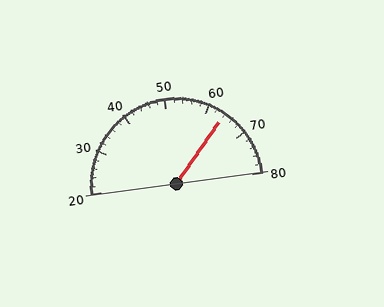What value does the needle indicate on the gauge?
The needle indicates approximately 64.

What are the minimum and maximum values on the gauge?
The gauge ranges from 20 to 80.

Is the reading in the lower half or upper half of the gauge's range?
The reading is in the upper half of the range (20 to 80).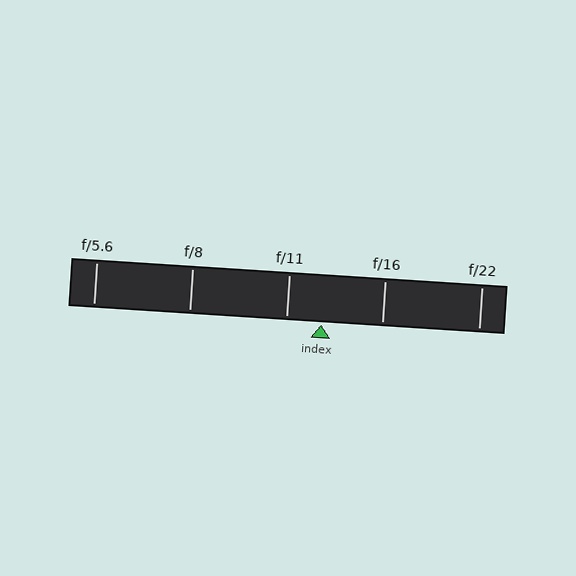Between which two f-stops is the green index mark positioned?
The index mark is between f/11 and f/16.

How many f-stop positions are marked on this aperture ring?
There are 5 f-stop positions marked.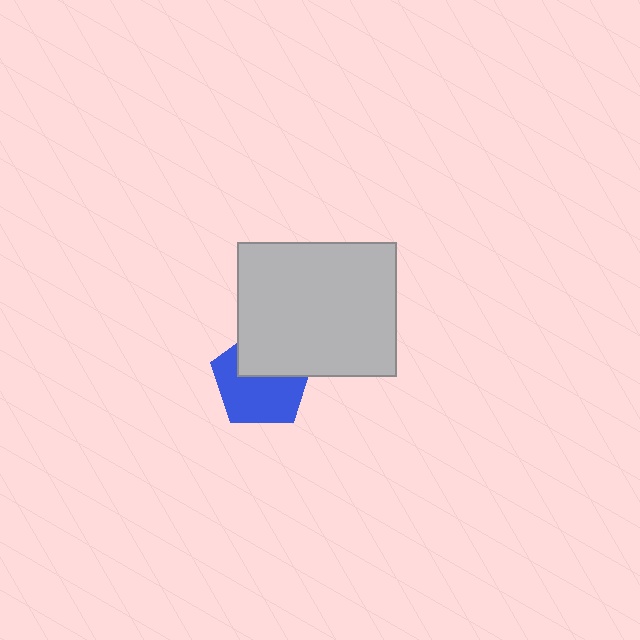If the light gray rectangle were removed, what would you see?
You would see the complete blue pentagon.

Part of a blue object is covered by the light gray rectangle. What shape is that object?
It is a pentagon.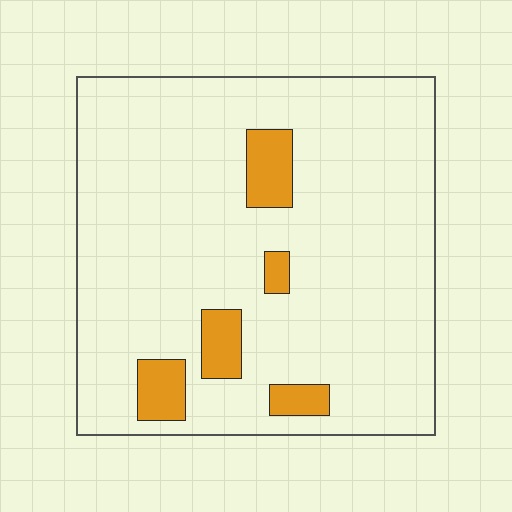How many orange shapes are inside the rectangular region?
5.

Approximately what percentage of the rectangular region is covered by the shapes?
Approximately 10%.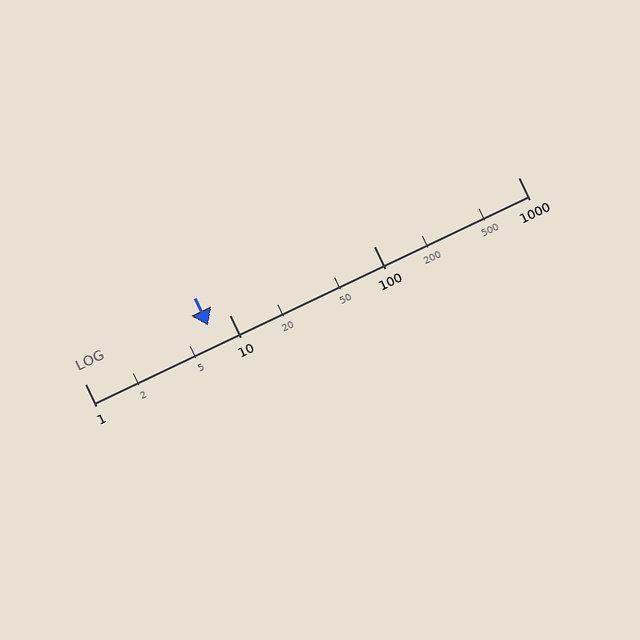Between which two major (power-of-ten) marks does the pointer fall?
The pointer is between 1 and 10.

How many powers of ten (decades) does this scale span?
The scale spans 3 decades, from 1 to 1000.